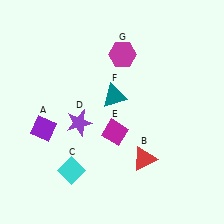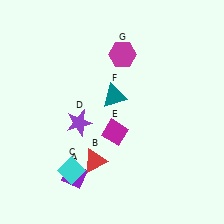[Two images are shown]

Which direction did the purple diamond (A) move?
The purple diamond (A) moved down.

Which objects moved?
The objects that moved are: the purple diamond (A), the red triangle (B).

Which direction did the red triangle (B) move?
The red triangle (B) moved left.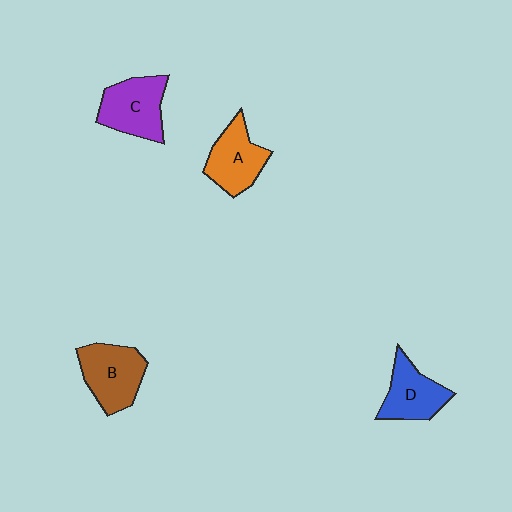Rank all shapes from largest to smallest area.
From largest to smallest: B (brown), C (purple), A (orange), D (blue).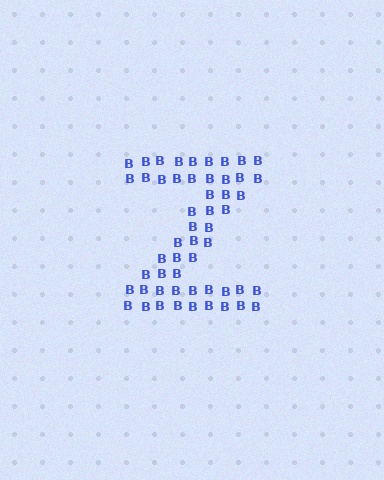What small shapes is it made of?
It is made of small letter B's.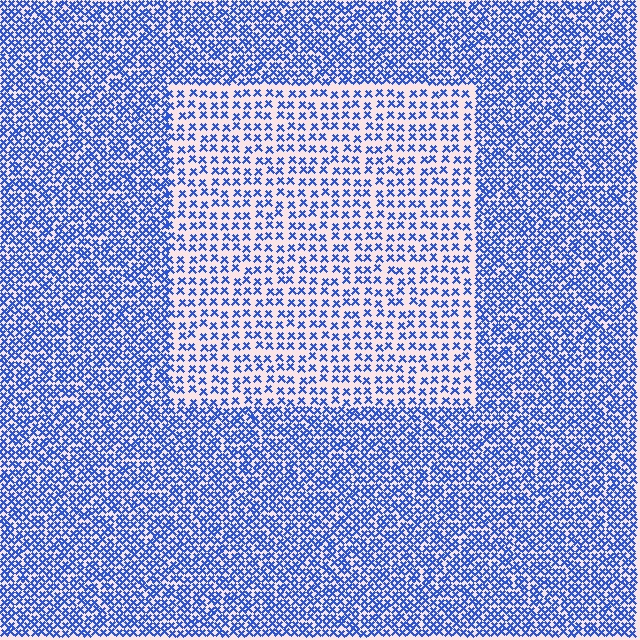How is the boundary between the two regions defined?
The boundary is defined by a change in element density (approximately 2.1x ratio). All elements are the same color, size, and shape.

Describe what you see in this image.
The image contains small blue elements arranged at two different densities. A rectangle-shaped region is visible where the elements are less densely packed than the surrounding area.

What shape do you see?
I see a rectangle.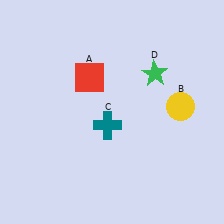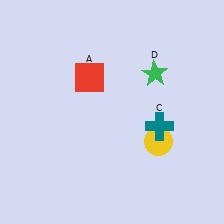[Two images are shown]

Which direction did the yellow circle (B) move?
The yellow circle (B) moved down.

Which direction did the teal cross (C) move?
The teal cross (C) moved right.